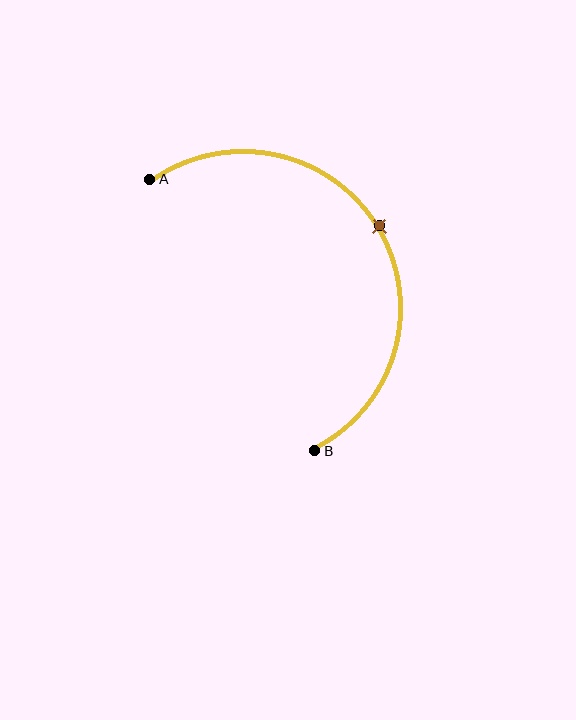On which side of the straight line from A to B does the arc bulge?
The arc bulges to the right of the straight line connecting A and B.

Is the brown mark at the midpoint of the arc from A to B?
Yes. The brown mark lies on the arc at equal arc-length from both A and B — it is the arc midpoint.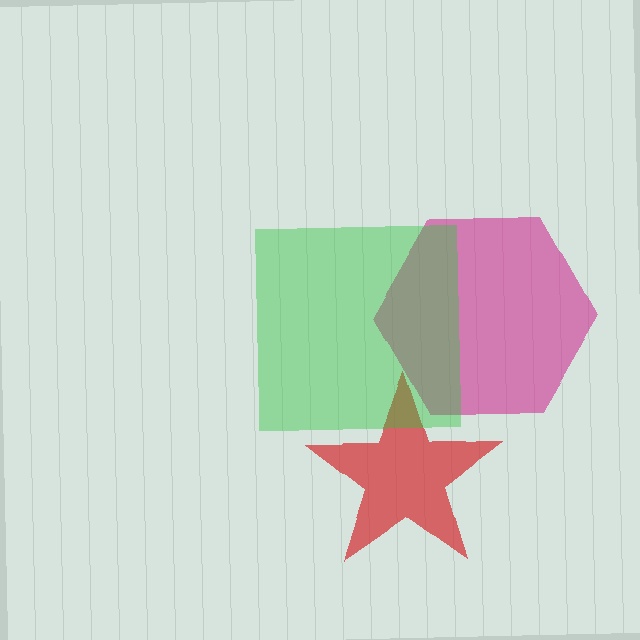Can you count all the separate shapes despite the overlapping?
Yes, there are 3 separate shapes.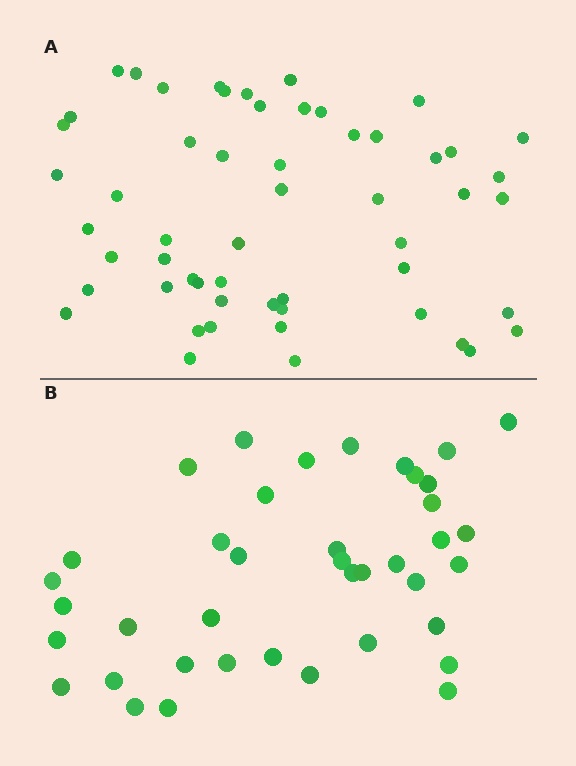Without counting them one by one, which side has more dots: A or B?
Region A (the top region) has more dots.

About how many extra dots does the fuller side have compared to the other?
Region A has approximately 15 more dots than region B.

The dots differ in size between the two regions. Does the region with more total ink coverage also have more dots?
No. Region B has more total ink coverage because its dots are larger, but region A actually contains more individual dots. Total area can be misleading — the number of items is what matters here.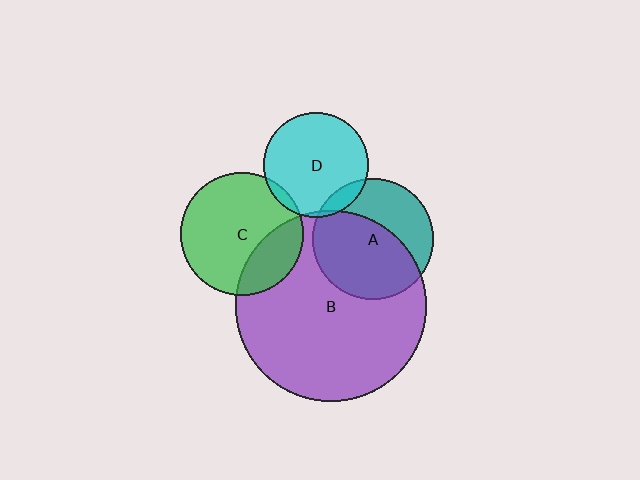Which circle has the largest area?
Circle B (purple).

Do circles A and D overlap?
Yes.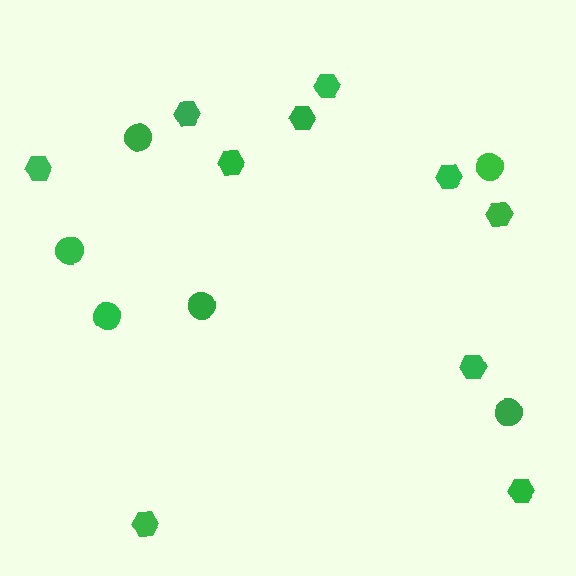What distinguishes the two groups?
There are 2 groups: one group of hexagons (10) and one group of circles (6).